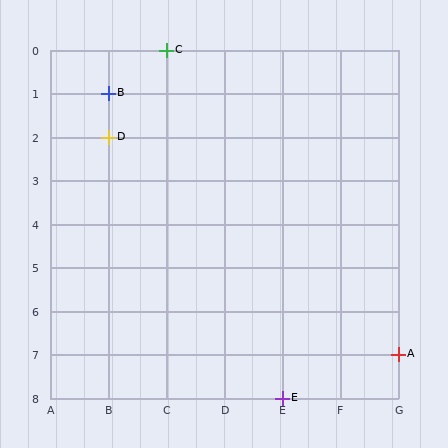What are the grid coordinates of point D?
Point D is at grid coordinates (B, 2).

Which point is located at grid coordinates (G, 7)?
Point A is at (G, 7).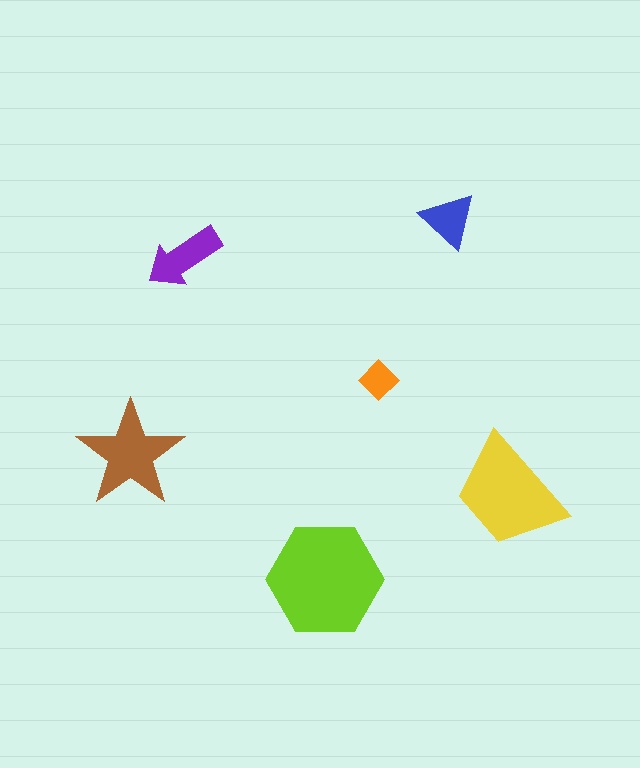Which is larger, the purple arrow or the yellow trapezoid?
The yellow trapezoid.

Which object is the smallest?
The orange diamond.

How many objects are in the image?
There are 6 objects in the image.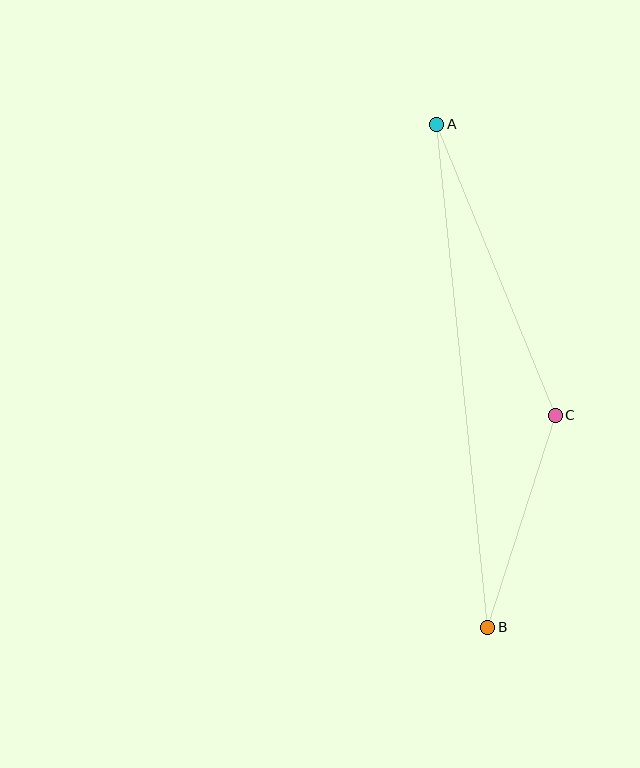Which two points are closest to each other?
Points B and C are closest to each other.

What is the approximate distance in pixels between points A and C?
The distance between A and C is approximately 314 pixels.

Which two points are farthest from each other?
Points A and B are farthest from each other.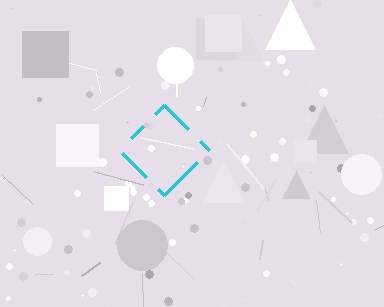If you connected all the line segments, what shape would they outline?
They would outline a diamond.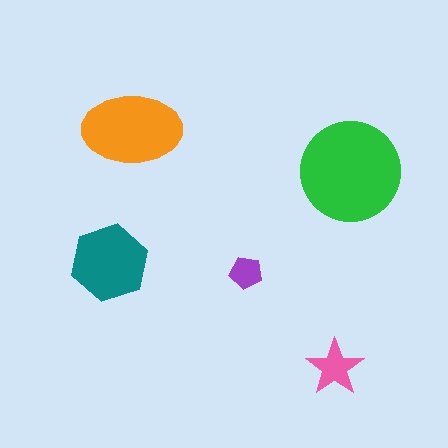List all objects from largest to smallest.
The green circle, the orange ellipse, the teal hexagon, the pink star, the purple pentagon.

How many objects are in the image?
There are 5 objects in the image.